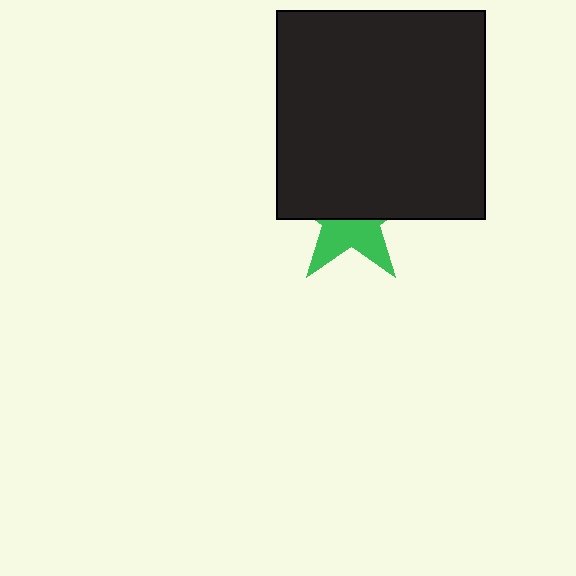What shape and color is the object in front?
The object in front is a black square.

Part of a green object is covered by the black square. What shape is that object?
It is a star.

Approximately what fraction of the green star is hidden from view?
Roughly 58% of the green star is hidden behind the black square.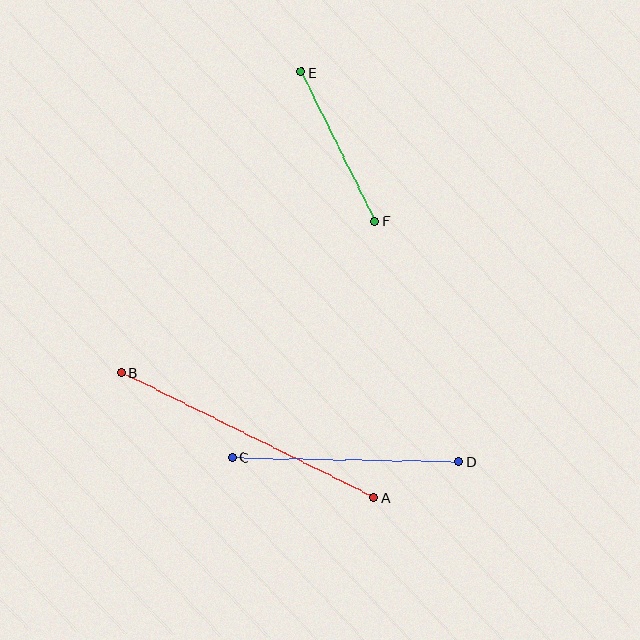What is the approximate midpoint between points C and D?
The midpoint is at approximately (346, 459) pixels.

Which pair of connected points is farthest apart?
Points A and B are farthest apart.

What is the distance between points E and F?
The distance is approximately 166 pixels.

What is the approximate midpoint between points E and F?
The midpoint is at approximately (338, 147) pixels.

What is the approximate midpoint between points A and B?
The midpoint is at approximately (248, 435) pixels.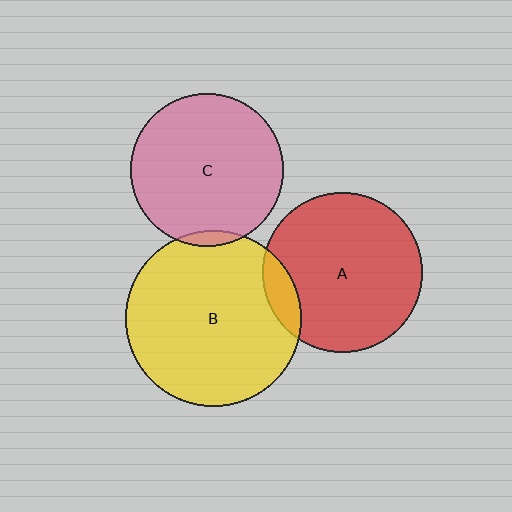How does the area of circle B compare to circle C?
Approximately 1.3 times.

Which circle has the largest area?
Circle B (yellow).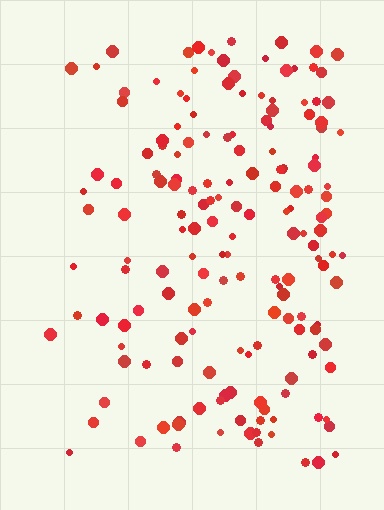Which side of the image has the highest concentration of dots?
The right.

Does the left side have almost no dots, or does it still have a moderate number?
Still a moderate number, just noticeably fewer than the right.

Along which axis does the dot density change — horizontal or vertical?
Horizontal.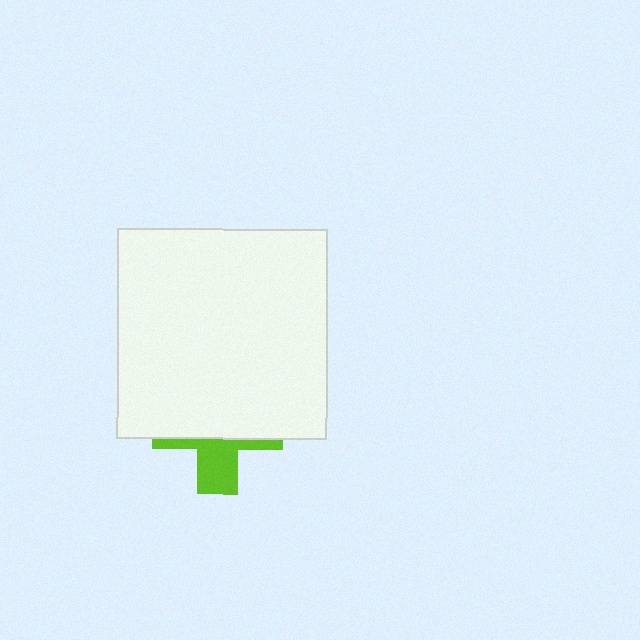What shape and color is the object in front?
The object in front is a white square.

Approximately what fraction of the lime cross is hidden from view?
Roughly 64% of the lime cross is hidden behind the white square.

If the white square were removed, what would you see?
You would see the complete lime cross.